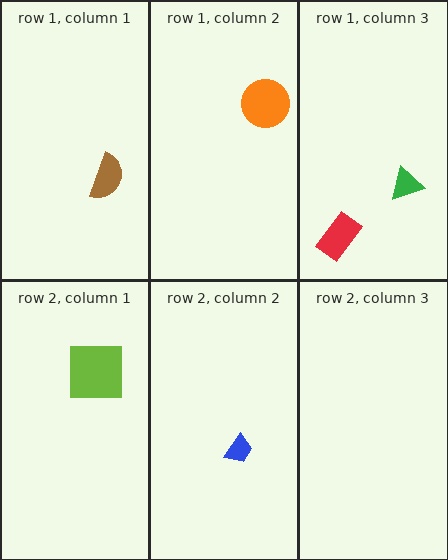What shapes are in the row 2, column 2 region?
The blue trapezoid.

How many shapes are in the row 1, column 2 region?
1.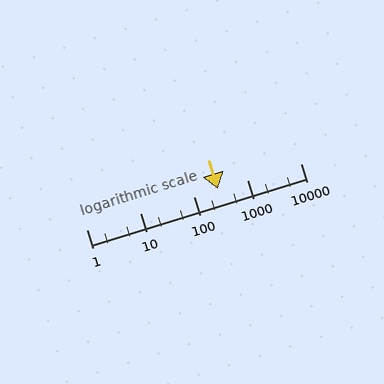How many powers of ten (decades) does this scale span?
The scale spans 4 decades, from 1 to 10000.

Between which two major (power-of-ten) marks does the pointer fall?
The pointer is between 100 and 1000.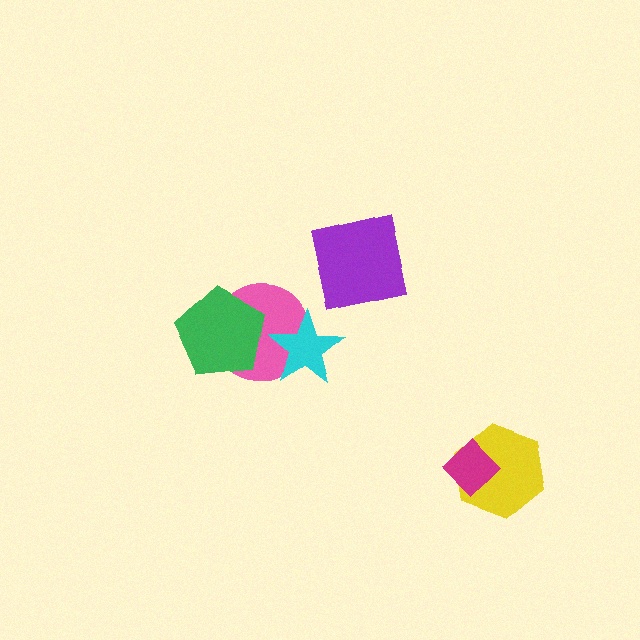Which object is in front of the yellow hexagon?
The magenta diamond is in front of the yellow hexagon.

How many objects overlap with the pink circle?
2 objects overlap with the pink circle.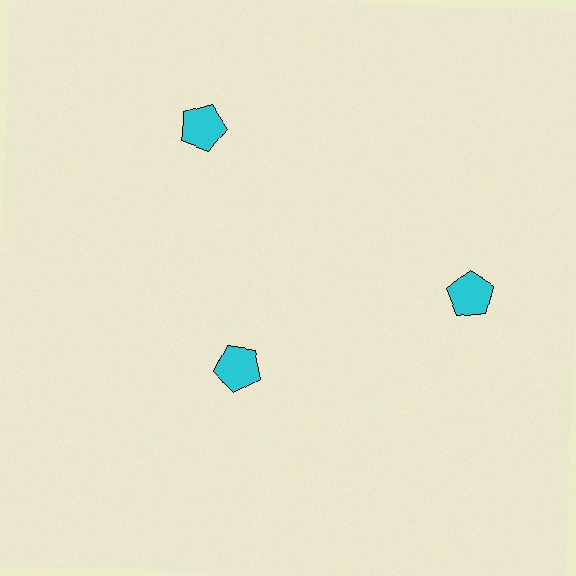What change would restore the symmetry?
The symmetry would be restored by moving it outward, back onto the ring so that all 3 pentagons sit at equal angles and equal distance from the center.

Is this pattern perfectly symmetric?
No. The 3 cyan pentagons are arranged in a ring, but one element near the 7 o'clock position is pulled inward toward the center, breaking the 3-fold rotational symmetry.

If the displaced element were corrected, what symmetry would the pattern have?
It would have 3-fold rotational symmetry — the pattern would map onto itself every 120 degrees.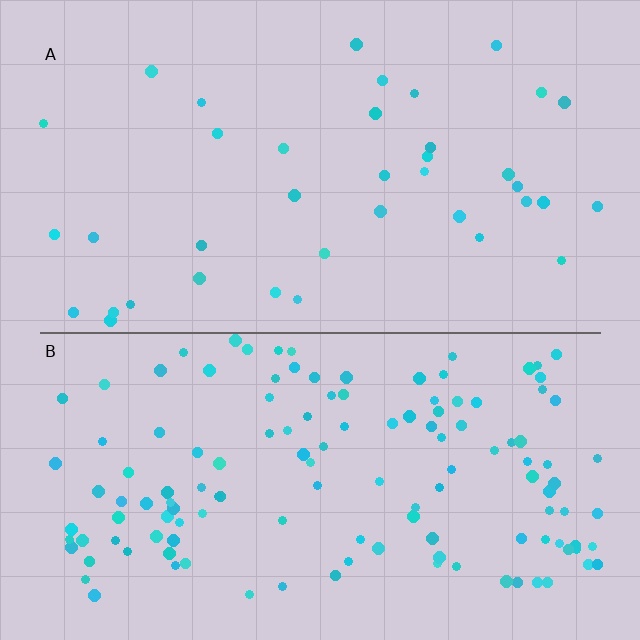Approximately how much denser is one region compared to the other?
Approximately 3.4× — region B over region A.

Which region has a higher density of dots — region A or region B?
B (the bottom).